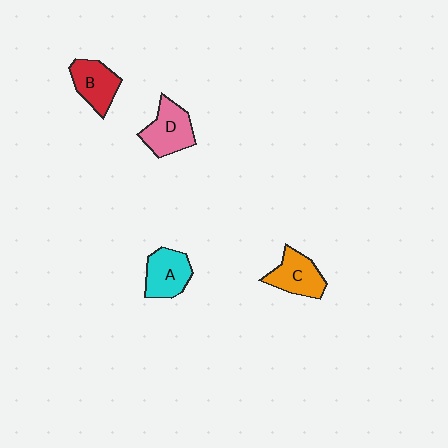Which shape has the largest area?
Shape D (pink).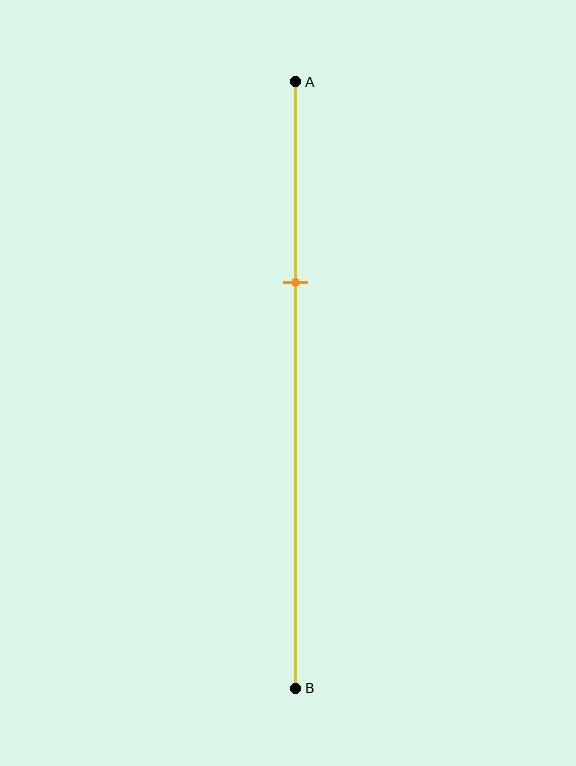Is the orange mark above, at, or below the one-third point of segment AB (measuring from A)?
The orange mark is approximately at the one-third point of segment AB.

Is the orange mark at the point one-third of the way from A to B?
Yes, the mark is approximately at the one-third point.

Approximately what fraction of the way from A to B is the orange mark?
The orange mark is approximately 35% of the way from A to B.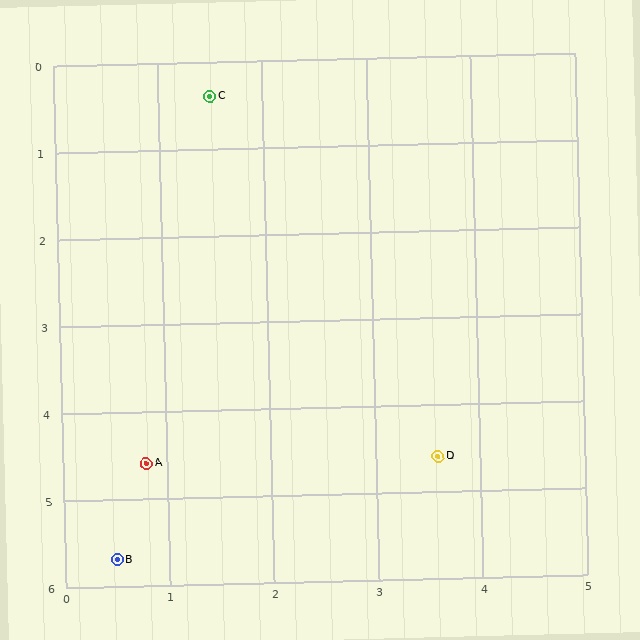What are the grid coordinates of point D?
Point D is at approximately (3.6, 4.6).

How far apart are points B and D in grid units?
Points B and D are about 3.3 grid units apart.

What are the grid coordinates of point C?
Point C is at approximately (1.5, 0.4).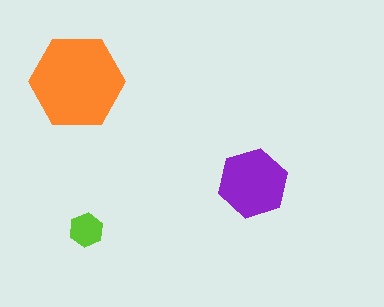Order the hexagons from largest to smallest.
the orange one, the purple one, the lime one.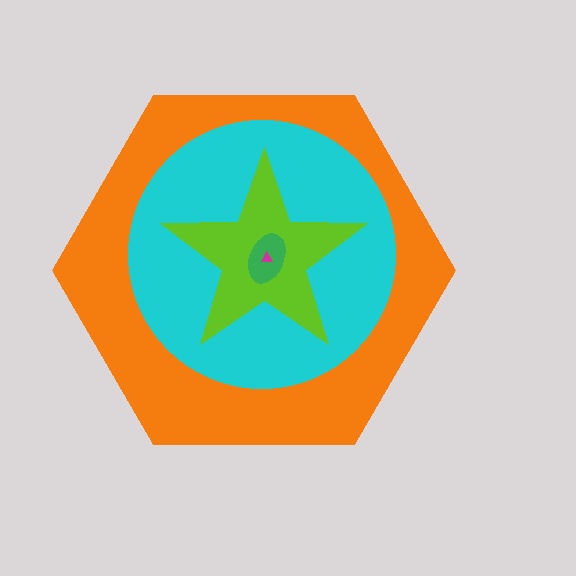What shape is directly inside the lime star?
The green ellipse.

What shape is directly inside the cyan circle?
The lime star.